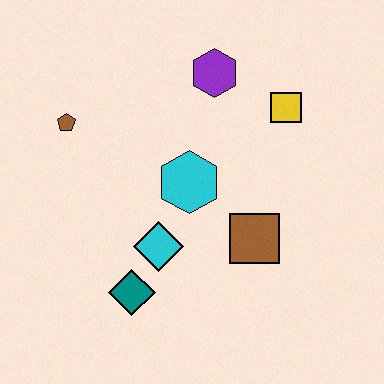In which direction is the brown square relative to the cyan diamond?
The brown square is to the right of the cyan diamond.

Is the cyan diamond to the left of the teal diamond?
No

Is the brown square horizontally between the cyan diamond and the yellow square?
Yes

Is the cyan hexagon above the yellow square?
No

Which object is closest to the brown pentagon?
The cyan hexagon is closest to the brown pentagon.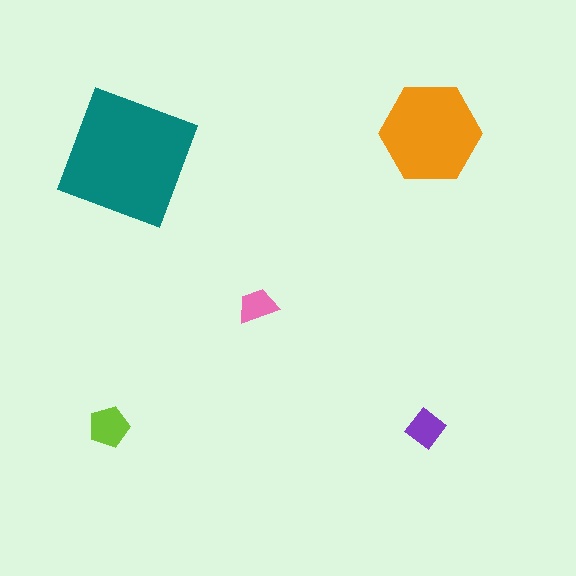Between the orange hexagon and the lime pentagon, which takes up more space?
The orange hexagon.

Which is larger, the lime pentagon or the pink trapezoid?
The lime pentagon.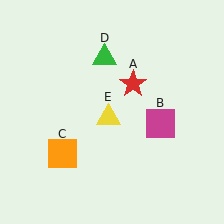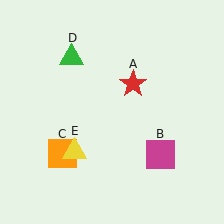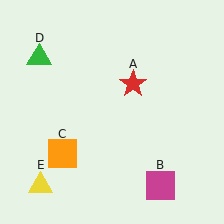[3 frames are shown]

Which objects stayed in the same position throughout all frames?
Red star (object A) and orange square (object C) remained stationary.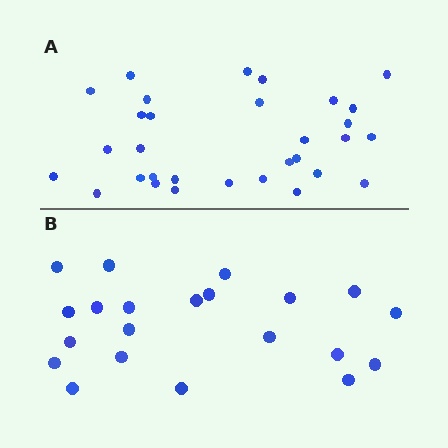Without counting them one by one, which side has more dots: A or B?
Region A (the top region) has more dots.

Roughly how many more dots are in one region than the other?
Region A has roughly 10 or so more dots than region B.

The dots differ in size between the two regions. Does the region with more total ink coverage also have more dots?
No. Region B has more total ink coverage because its dots are larger, but region A actually contains more individual dots. Total area can be misleading — the number of items is what matters here.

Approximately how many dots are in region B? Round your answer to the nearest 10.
About 20 dots. (The exact count is 21, which rounds to 20.)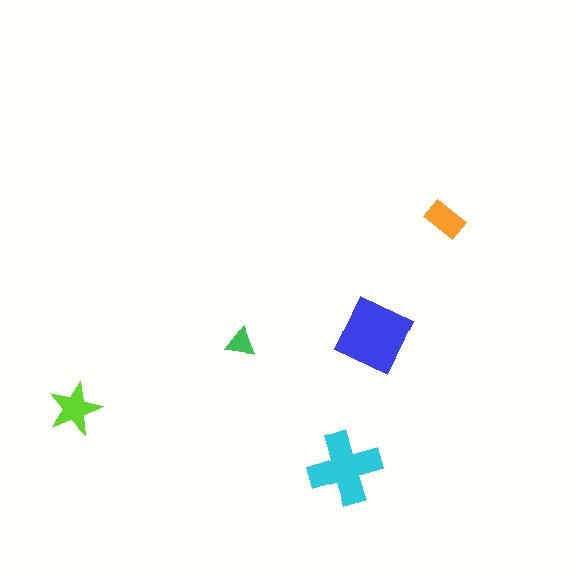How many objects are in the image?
There are 5 objects in the image.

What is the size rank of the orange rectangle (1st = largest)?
4th.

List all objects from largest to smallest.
The blue diamond, the cyan cross, the lime star, the orange rectangle, the green triangle.